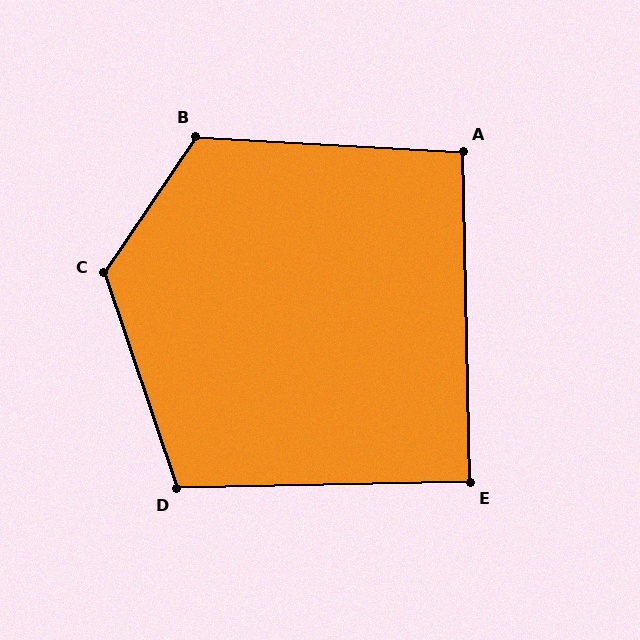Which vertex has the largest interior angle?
C, at approximately 127 degrees.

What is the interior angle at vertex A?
Approximately 94 degrees (approximately right).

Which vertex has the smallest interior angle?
E, at approximately 90 degrees.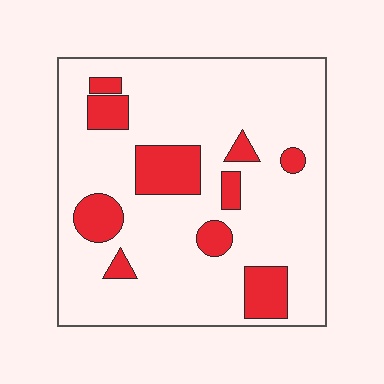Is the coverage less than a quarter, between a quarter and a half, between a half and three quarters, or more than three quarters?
Less than a quarter.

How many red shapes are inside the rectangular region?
10.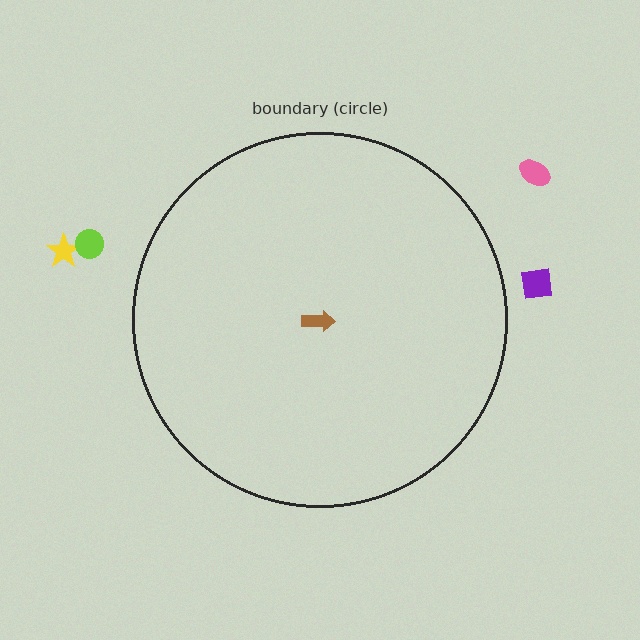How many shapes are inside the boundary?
1 inside, 4 outside.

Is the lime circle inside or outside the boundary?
Outside.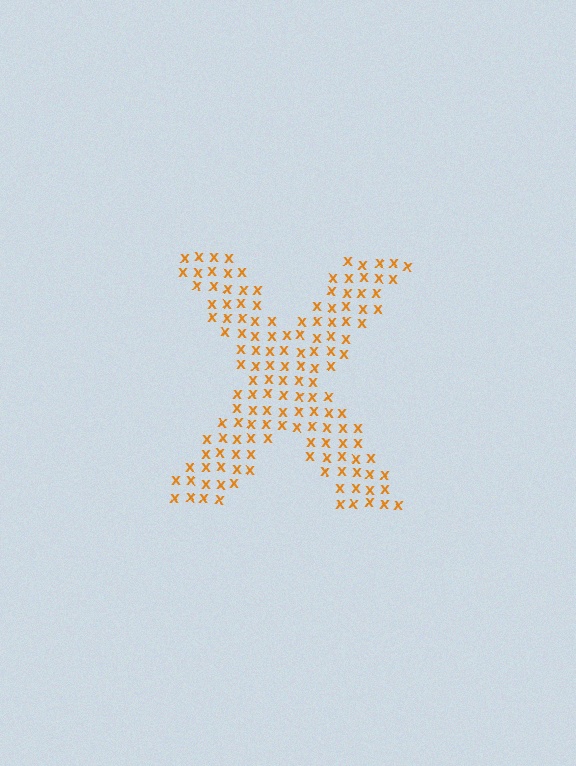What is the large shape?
The large shape is the letter X.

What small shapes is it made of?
It is made of small letter X's.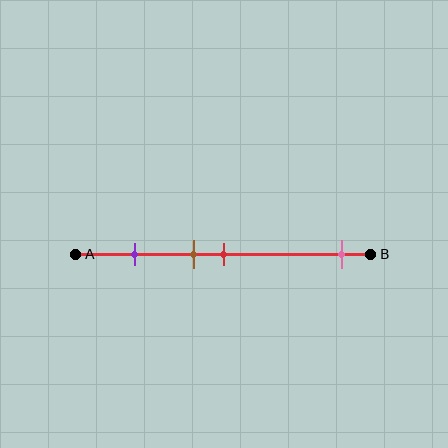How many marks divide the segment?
There are 4 marks dividing the segment.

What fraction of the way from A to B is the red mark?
The red mark is approximately 50% (0.5) of the way from A to B.